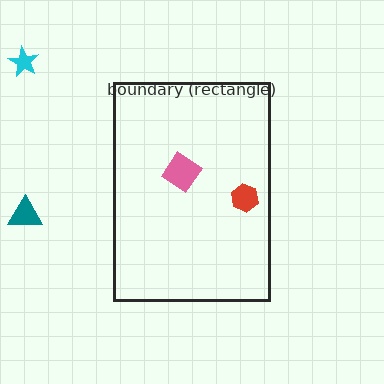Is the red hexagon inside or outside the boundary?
Inside.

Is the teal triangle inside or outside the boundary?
Outside.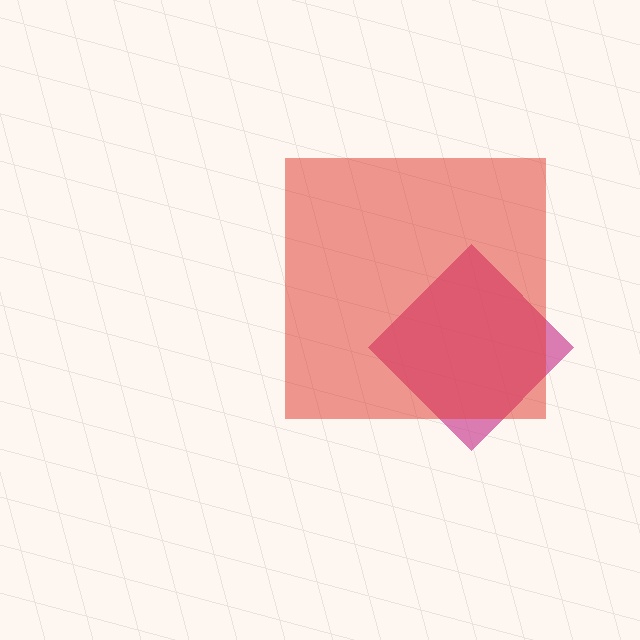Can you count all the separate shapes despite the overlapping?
Yes, there are 2 separate shapes.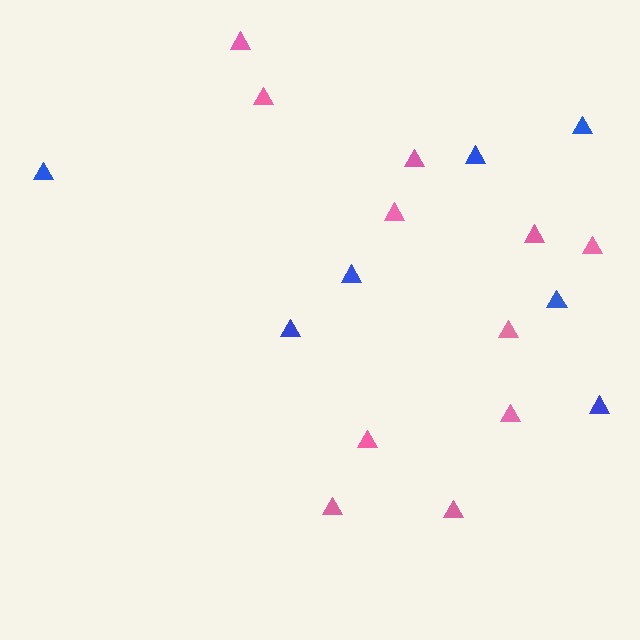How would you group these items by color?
There are 2 groups: one group of blue triangles (7) and one group of pink triangles (11).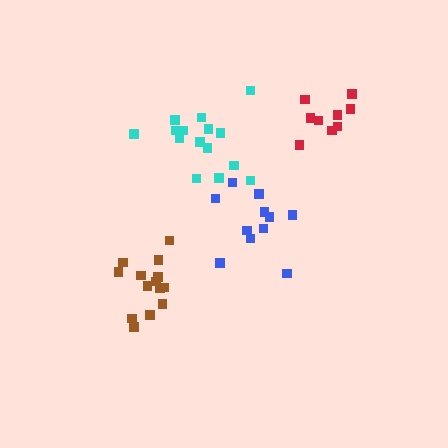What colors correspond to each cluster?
The clusters are colored: brown, blue, cyan, red.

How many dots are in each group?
Group 1: 14 dots, Group 2: 11 dots, Group 3: 15 dots, Group 4: 9 dots (49 total).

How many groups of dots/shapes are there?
There are 4 groups.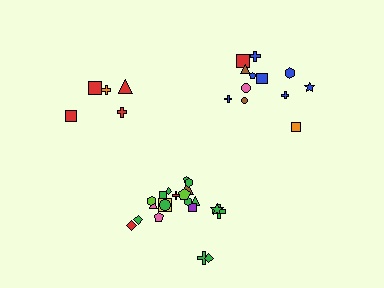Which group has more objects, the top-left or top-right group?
The top-right group.